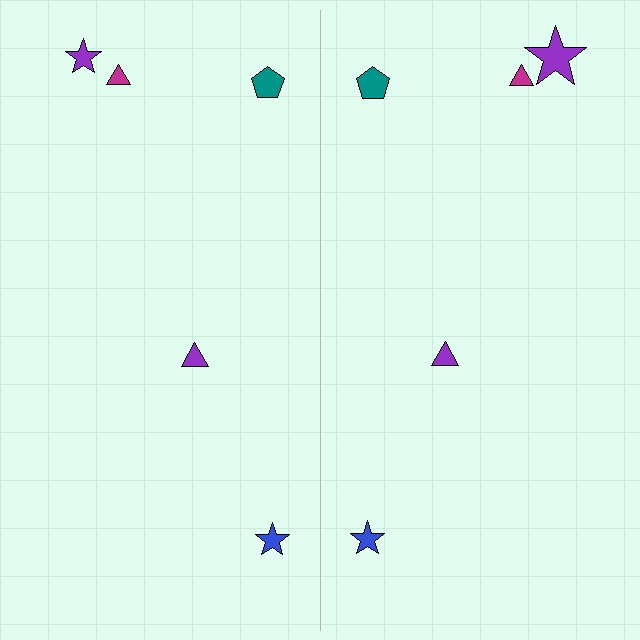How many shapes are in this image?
There are 10 shapes in this image.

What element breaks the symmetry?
The purple star on the right side has a different size than its mirror counterpart.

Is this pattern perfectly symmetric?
No, the pattern is not perfectly symmetric. The purple star on the right side has a different size than its mirror counterpart.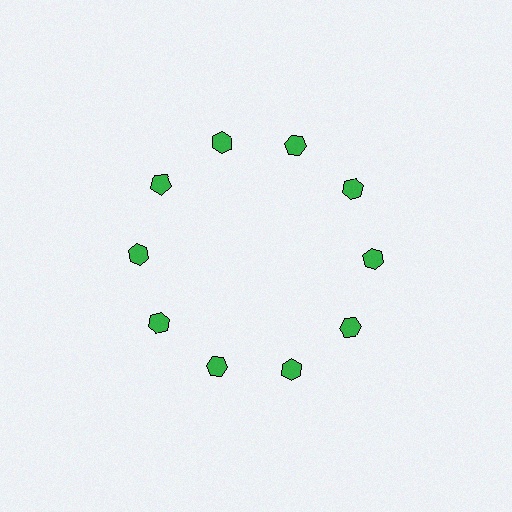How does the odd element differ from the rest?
It has a different shape: pentagon instead of hexagon.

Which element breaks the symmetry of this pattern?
The green pentagon at roughly the 10 o'clock position breaks the symmetry. All other shapes are green hexagons.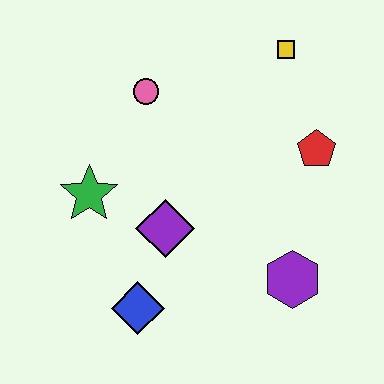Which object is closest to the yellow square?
The red pentagon is closest to the yellow square.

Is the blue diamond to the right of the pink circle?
No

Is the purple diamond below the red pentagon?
Yes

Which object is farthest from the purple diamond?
The yellow square is farthest from the purple diamond.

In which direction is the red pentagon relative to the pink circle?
The red pentagon is to the right of the pink circle.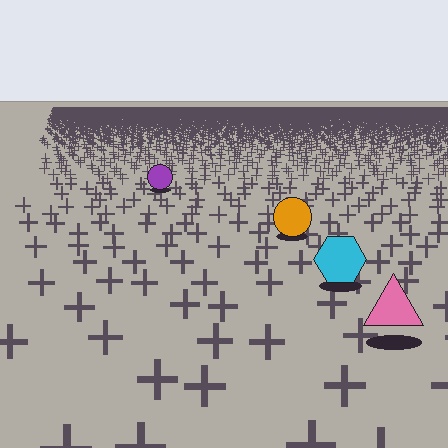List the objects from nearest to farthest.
From nearest to farthest: the pink triangle, the cyan hexagon, the orange circle, the purple circle.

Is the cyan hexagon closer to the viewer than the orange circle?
Yes. The cyan hexagon is closer — you can tell from the texture gradient: the ground texture is coarser near it.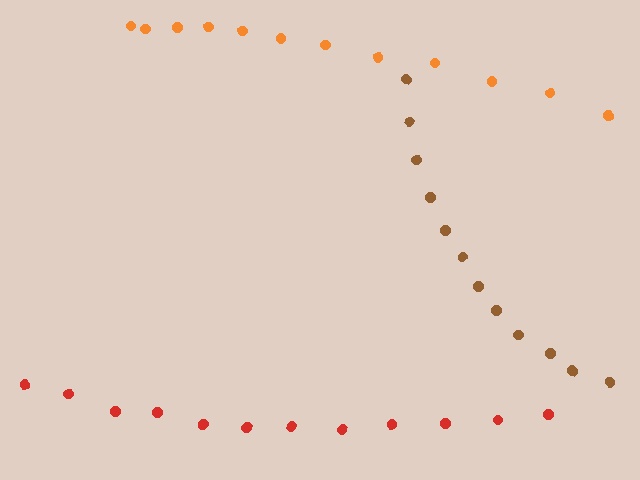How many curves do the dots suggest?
There are 3 distinct paths.